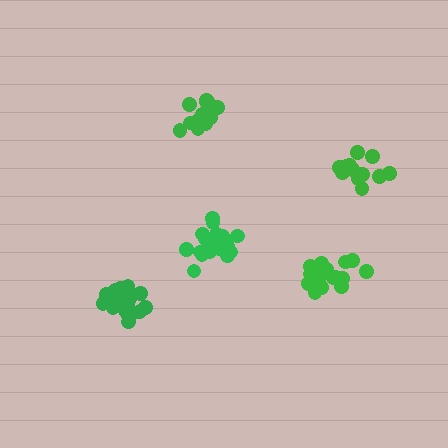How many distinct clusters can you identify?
There are 5 distinct clusters.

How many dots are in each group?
Group 1: 19 dots, Group 2: 19 dots, Group 3: 13 dots, Group 4: 19 dots, Group 5: 14 dots (84 total).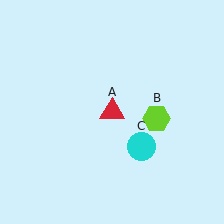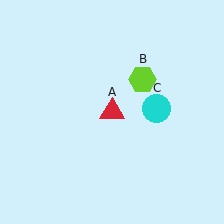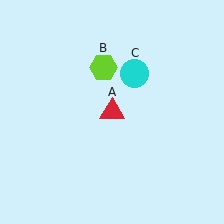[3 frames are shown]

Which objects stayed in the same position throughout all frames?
Red triangle (object A) remained stationary.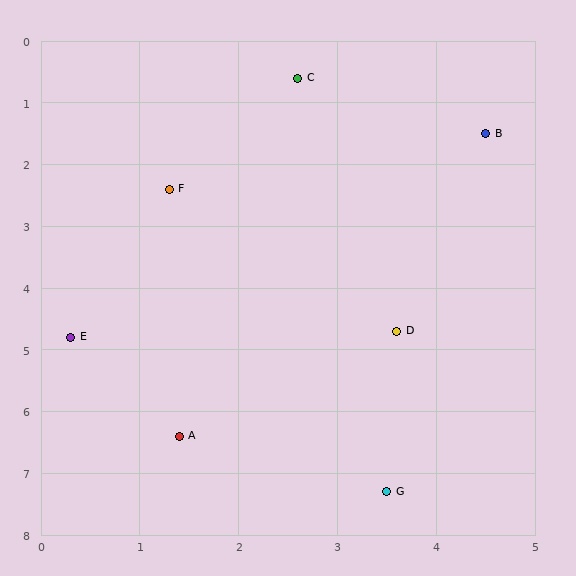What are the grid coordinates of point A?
Point A is at approximately (1.4, 6.4).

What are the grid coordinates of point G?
Point G is at approximately (3.5, 7.3).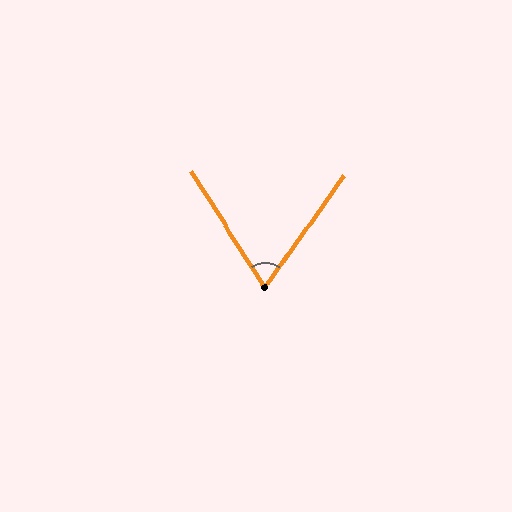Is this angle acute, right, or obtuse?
It is acute.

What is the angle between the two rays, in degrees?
Approximately 68 degrees.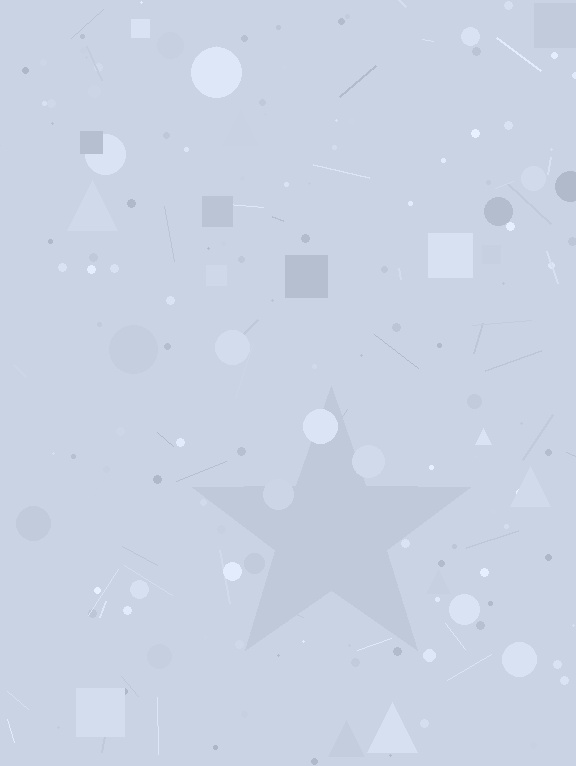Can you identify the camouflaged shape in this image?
The camouflaged shape is a star.